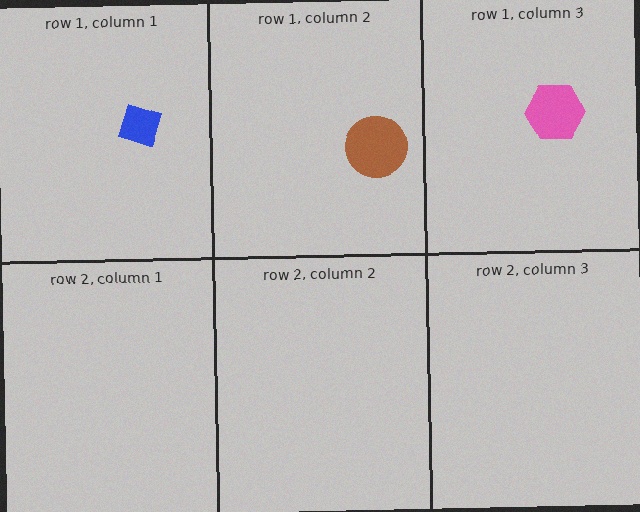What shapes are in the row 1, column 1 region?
The blue diamond.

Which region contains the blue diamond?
The row 1, column 1 region.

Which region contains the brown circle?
The row 1, column 2 region.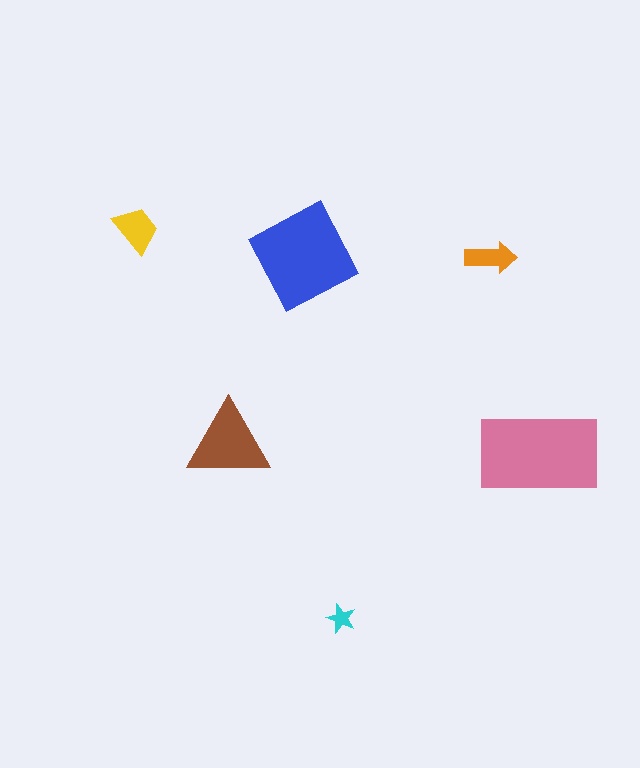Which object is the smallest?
The cyan star.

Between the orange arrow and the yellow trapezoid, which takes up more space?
The yellow trapezoid.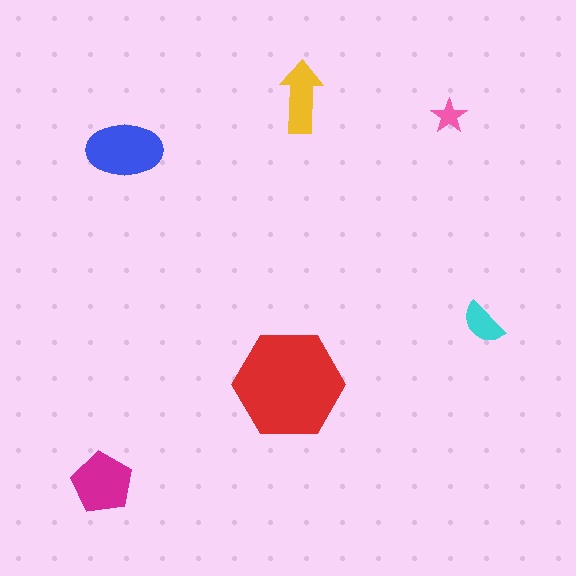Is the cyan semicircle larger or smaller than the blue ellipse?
Smaller.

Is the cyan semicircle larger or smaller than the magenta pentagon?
Smaller.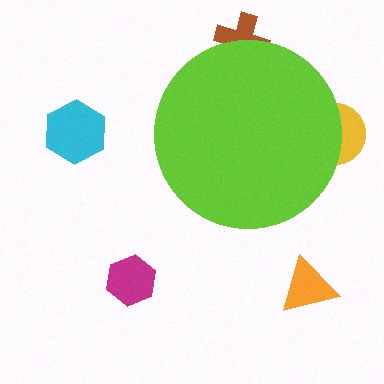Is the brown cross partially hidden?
Yes, the brown cross is partially hidden behind the lime circle.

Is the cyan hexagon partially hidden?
No, the cyan hexagon is fully visible.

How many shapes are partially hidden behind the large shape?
2 shapes are partially hidden.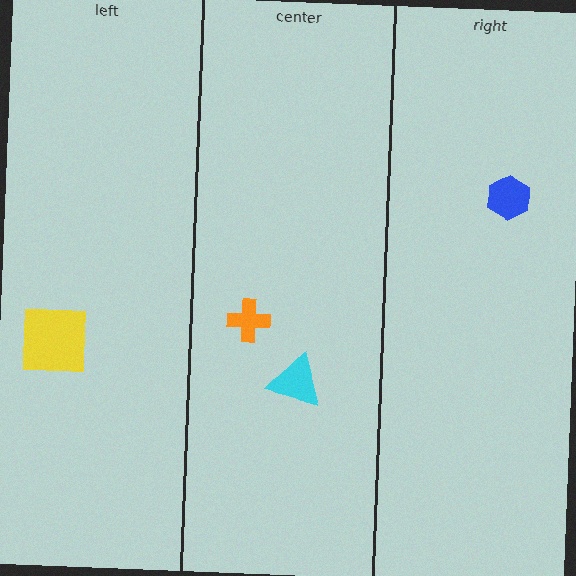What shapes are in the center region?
The cyan triangle, the orange cross.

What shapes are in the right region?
The blue hexagon.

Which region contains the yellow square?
The left region.